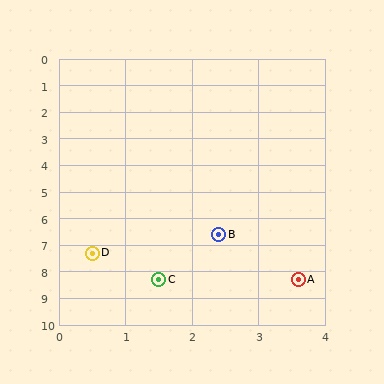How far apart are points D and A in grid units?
Points D and A are about 3.3 grid units apart.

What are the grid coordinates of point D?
Point D is at approximately (0.5, 7.3).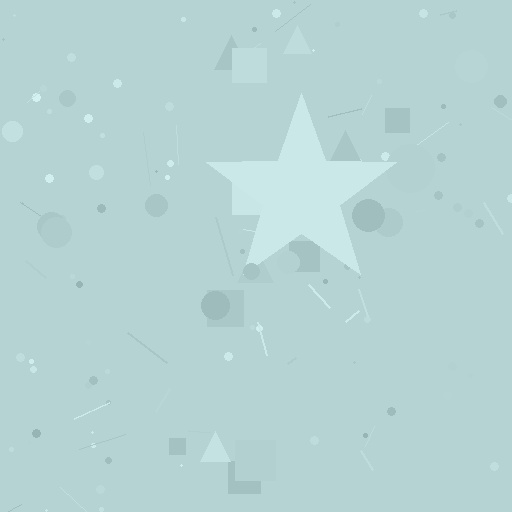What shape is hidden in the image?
A star is hidden in the image.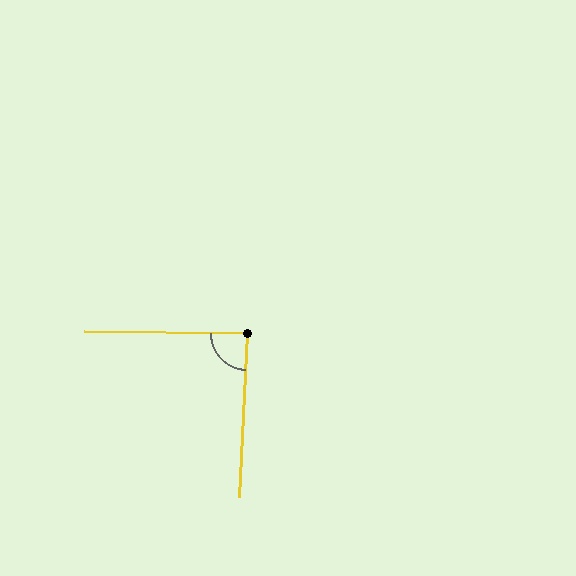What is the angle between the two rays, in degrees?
Approximately 88 degrees.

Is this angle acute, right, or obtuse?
It is approximately a right angle.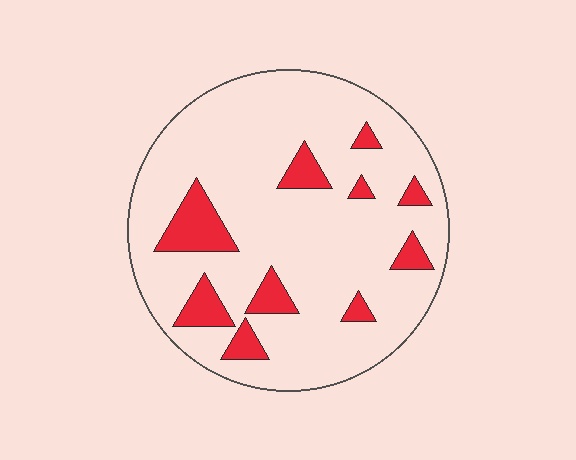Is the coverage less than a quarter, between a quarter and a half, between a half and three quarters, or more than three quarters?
Less than a quarter.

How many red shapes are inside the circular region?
10.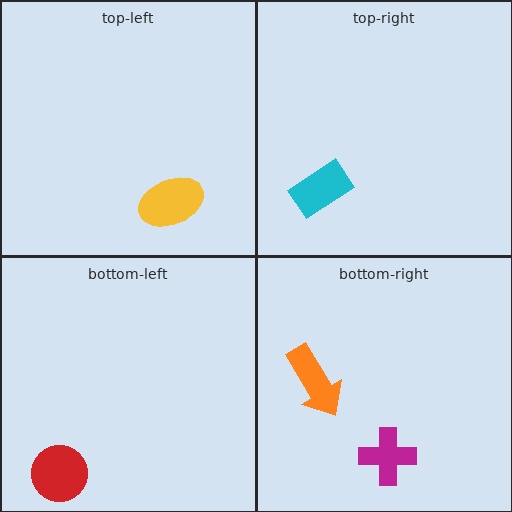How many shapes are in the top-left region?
1.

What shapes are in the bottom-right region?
The magenta cross, the orange arrow.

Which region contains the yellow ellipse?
The top-left region.